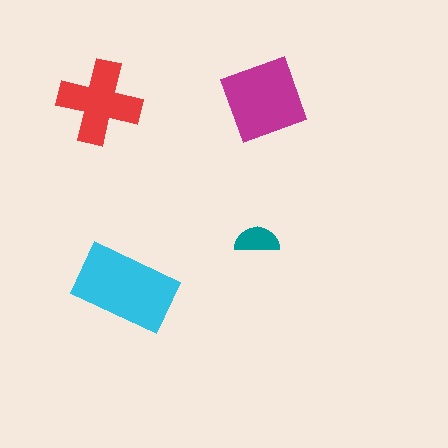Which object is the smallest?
The teal semicircle.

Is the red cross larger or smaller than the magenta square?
Smaller.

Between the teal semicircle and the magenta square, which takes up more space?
The magenta square.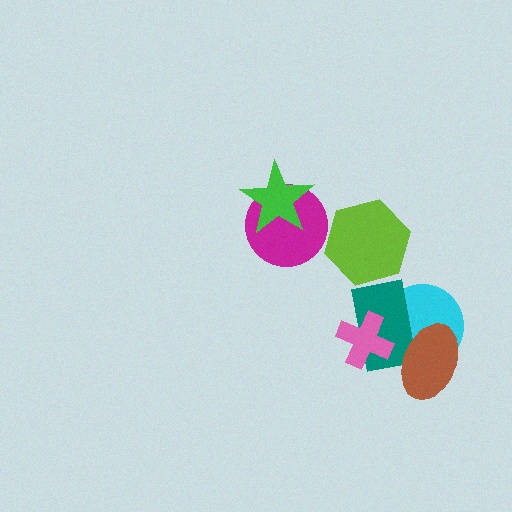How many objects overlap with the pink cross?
2 objects overlap with the pink cross.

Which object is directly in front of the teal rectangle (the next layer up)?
The pink cross is directly in front of the teal rectangle.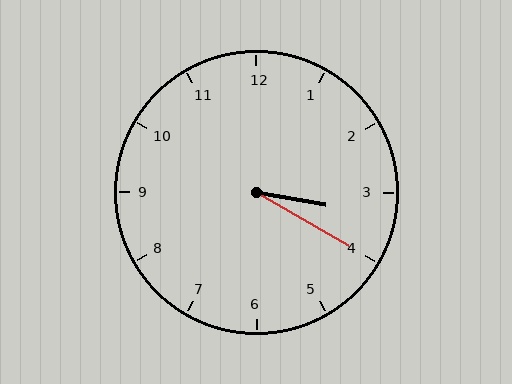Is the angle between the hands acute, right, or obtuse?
It is acute.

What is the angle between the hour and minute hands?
Approximately 20 degrees.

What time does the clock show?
3:20.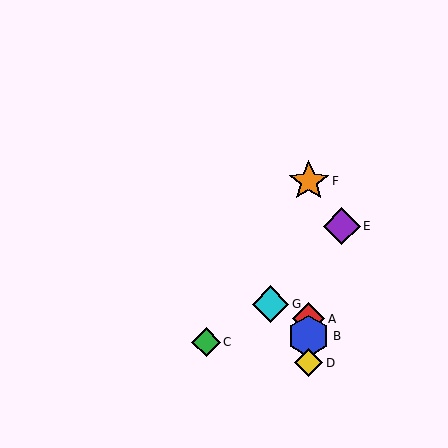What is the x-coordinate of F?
Object F is at x≈309.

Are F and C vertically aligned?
No, F is at x≈309 and C is at x≈206.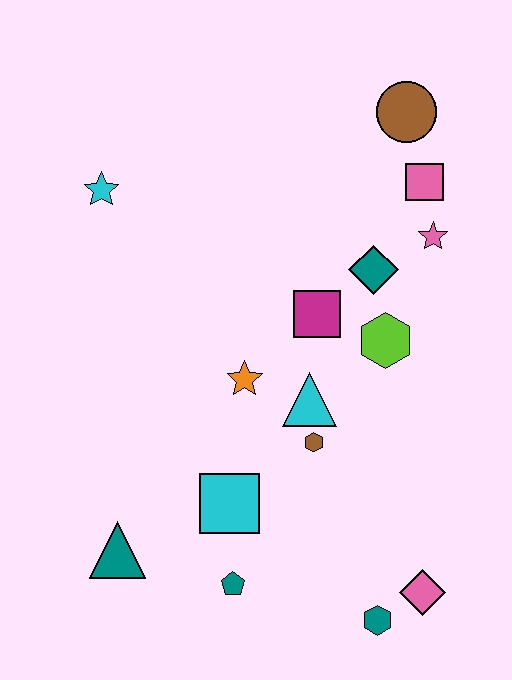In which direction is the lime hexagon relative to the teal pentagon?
The lime hexagon is above the teal pentagon.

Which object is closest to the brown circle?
The pink square is closest to the brown circle.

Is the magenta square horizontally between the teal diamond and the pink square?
No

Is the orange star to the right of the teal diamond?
No